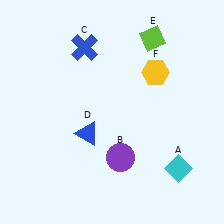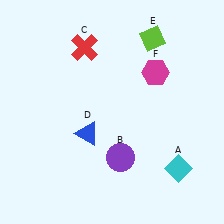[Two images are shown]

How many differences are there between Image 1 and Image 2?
There are 2 differences between the two images.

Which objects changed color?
C changed from blue to red. F changed from yellow to magenta.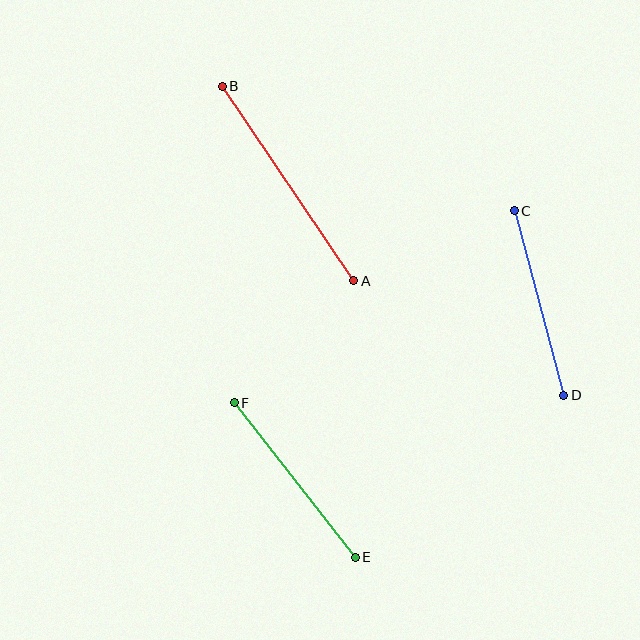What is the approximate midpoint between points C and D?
The midpoint is at approximately (539, 303) pixels.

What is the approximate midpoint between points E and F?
The midpoint is at approximately (295, 480) pixels.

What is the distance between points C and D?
The distance is approximately 191 pixels.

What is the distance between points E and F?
The distance is approximately 196 pixels.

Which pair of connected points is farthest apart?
Points A and B are farthest apart.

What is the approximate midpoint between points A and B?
The midpoint is at approximately (288, 183) pixels.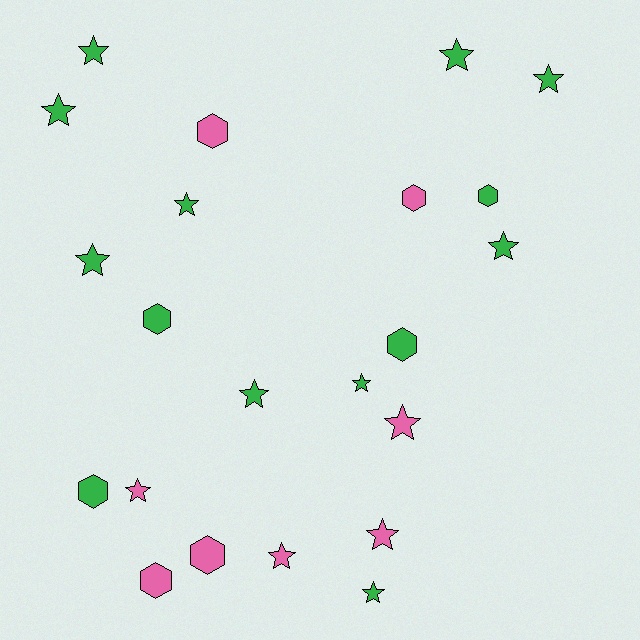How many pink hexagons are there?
There are 4 pink hexagons.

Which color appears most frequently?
Green, with 14 objects.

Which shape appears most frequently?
Star, with 14 objects.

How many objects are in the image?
There are 22 objects.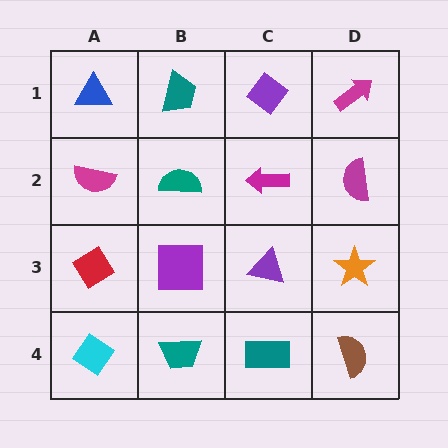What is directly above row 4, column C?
A purple triangle.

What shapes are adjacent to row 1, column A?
A magenta semicircle (row 2, column A), a teal trapezoid (row 1, column B).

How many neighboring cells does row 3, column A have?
3.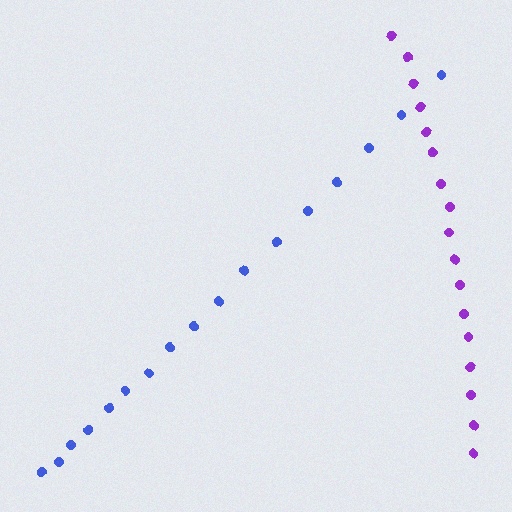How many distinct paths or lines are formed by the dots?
There are 2 distinct paths.